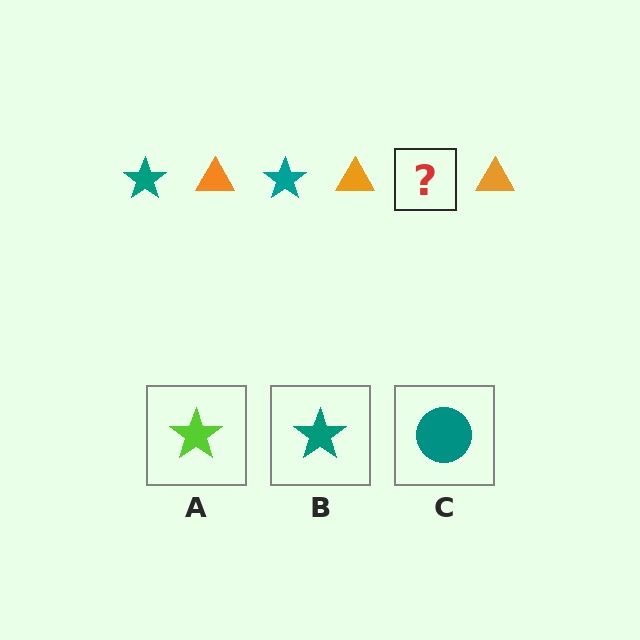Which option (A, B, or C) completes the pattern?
B.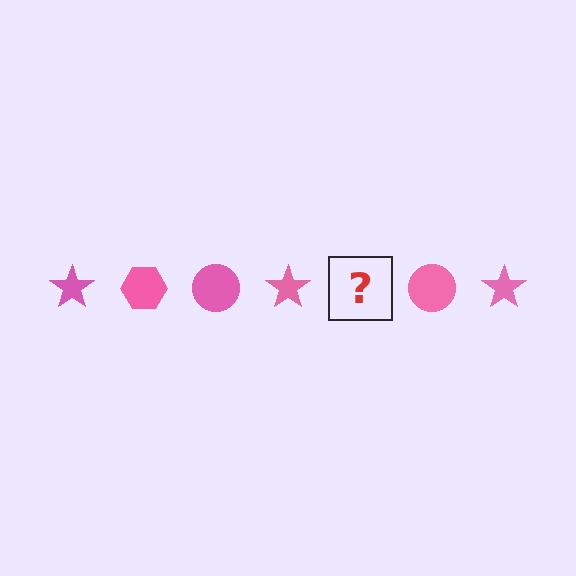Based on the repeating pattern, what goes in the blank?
The blank should be a pink hexagon.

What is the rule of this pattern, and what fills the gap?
The rule is that the pattern cycles through star, hexagon, circle shapes in pink. The gap should be filled with a pink hexagon.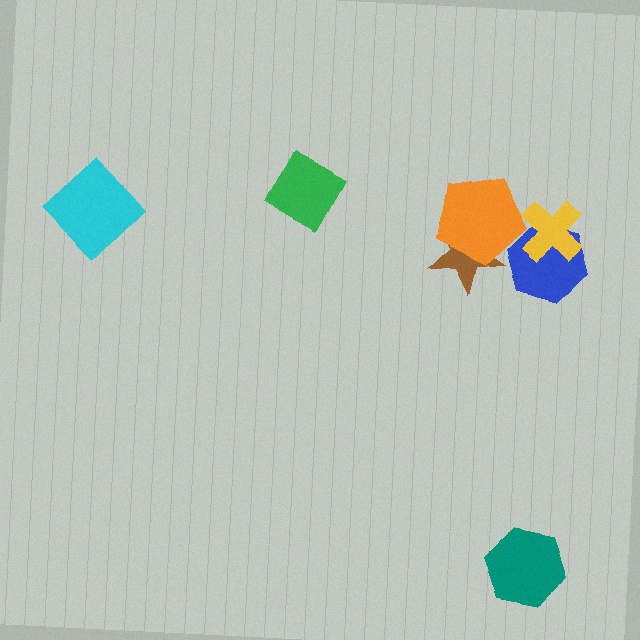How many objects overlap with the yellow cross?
1 object overlaps with the yellow cross.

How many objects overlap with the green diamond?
0 objects overlap with the green diamond.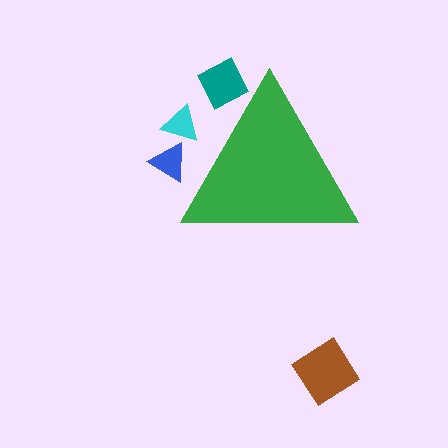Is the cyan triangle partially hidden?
Yes, the cyan triangle is partially hidden behind the green triangle.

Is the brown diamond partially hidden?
No, the brown diamond is fully visible.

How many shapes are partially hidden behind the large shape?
3 shapes are partially hidden.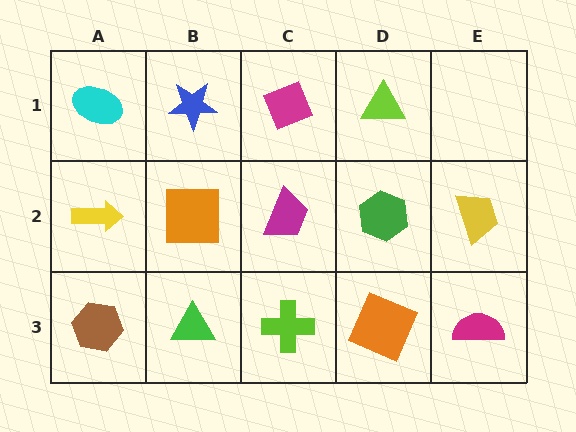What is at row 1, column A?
A cyan ellipse.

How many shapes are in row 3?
5 shapes.